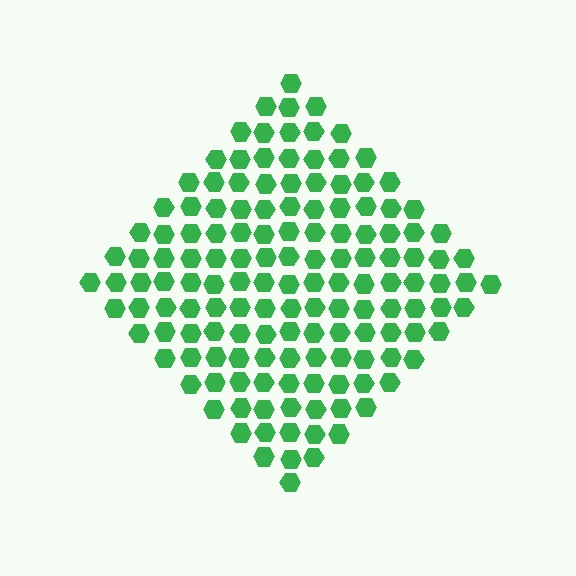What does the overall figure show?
The overall figure shows a diamond.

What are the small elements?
The small elements are hexagons.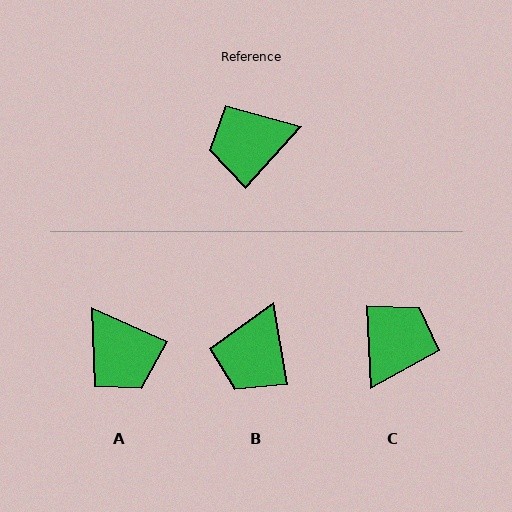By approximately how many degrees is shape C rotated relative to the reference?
Approximately 135 degrees clockwise.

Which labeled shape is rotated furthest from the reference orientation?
C, about 135 degrees away.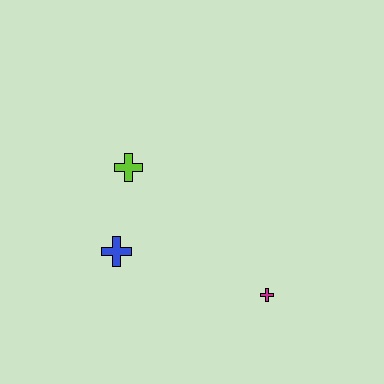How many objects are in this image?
There are 3 objects.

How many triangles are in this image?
There are no triangles.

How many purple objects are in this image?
There are no purple objects.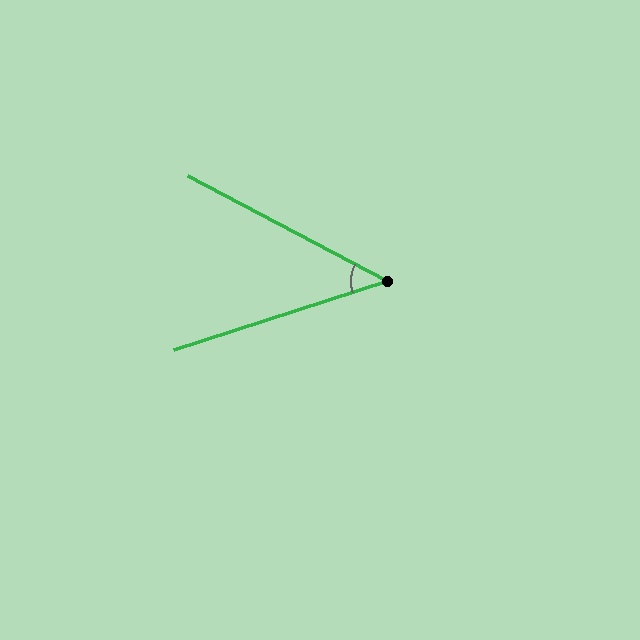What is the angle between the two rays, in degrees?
Approximately 46 degrees.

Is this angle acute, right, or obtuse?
It is acute.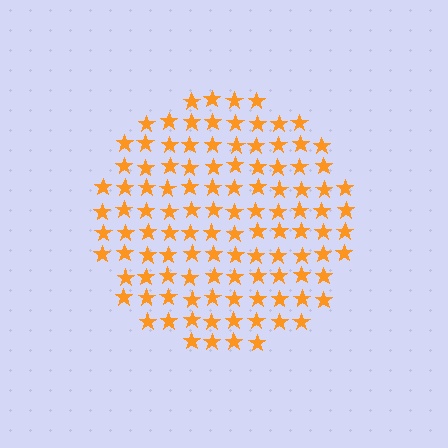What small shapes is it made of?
It is made of small stars.